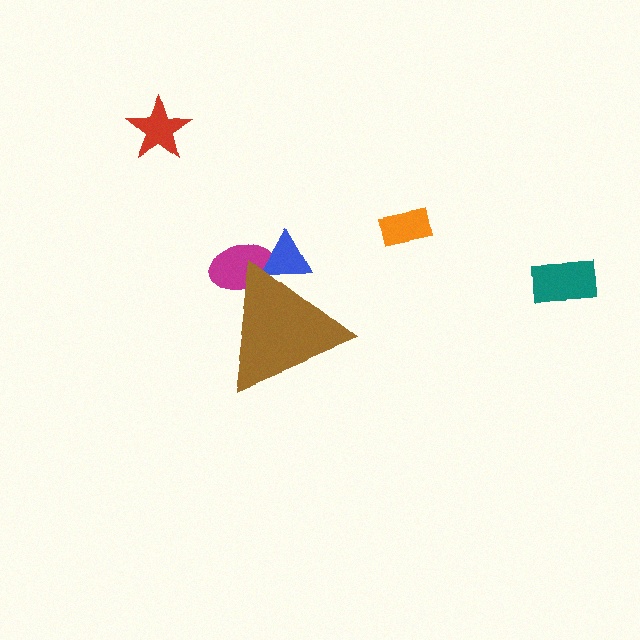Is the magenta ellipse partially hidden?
Yes, the magenta ellipse is partially hidden behind the brown triangle.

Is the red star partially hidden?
No, the red star is fully visible.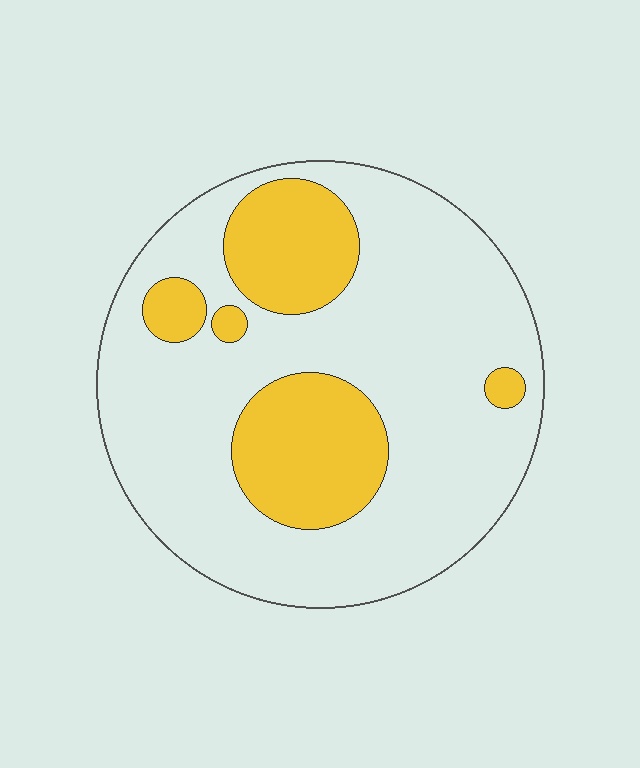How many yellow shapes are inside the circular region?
5.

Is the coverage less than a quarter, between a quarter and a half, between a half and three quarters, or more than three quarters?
Between a quarter and a half.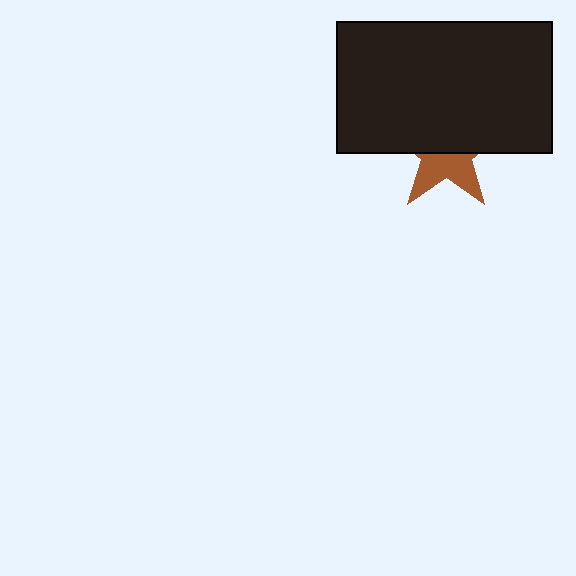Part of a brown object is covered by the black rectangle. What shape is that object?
It is a star.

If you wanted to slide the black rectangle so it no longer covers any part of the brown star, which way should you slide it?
Slide it up — that is the most direct way to separate the two shapes.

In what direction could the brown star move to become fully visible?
The brown star could move down. That would shift it out from behind the black rectangle entirely.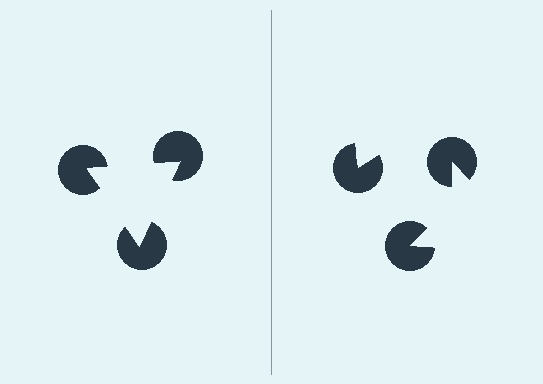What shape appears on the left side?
An illusory triangle.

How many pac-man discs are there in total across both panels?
6 — 3 on each side.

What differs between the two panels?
The pac-man discs are positioned identically on both sides; only the wedge orientations differ. On the left they align to a triangle; on the right they are misaligned.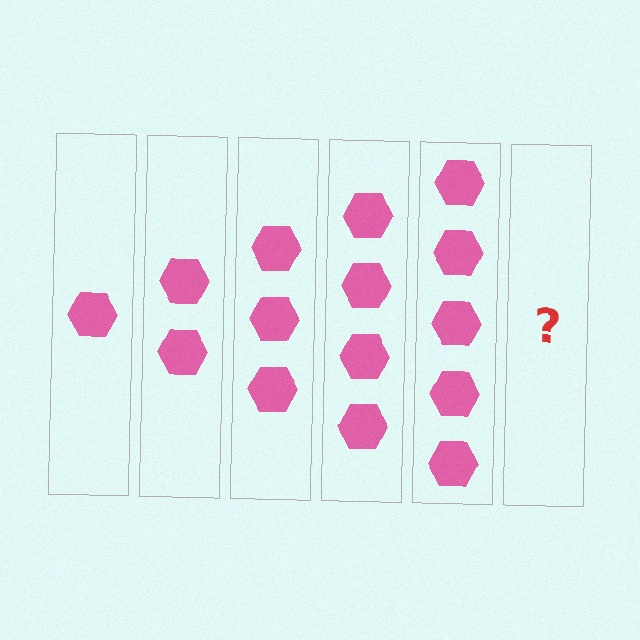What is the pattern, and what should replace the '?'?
The pattern is that each step adds one more hexagon. The '?' should be 6 hexagons.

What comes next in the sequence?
The next element should be 6 hexagons.